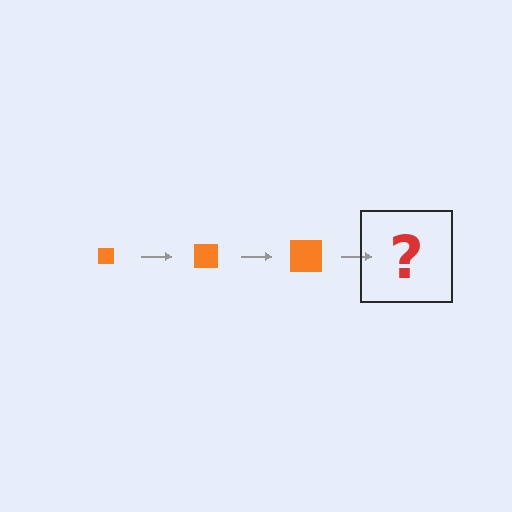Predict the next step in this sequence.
The next step is an orange square, larger than the previous one.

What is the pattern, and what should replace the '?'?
The pattern is that the square gets progressively larger each step. The '?' should be an orange square, larger than the previous one.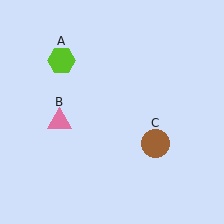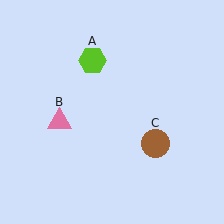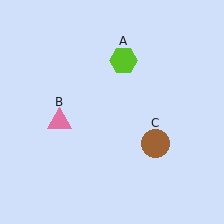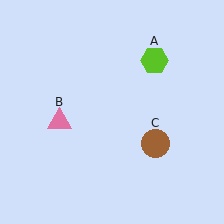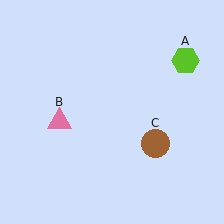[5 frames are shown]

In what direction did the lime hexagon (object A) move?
The lime hexagon (object A) moved right.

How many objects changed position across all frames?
1 object changed position: lime hexagon (object A).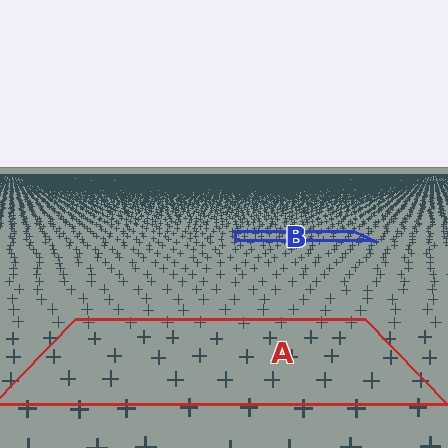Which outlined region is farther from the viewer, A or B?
Region B is farther from the viewer — the texture elements inside it appear smaller and more densely packed.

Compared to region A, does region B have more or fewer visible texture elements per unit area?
Region B has more texture elements per unit area — they are packed more densely because it is farther away.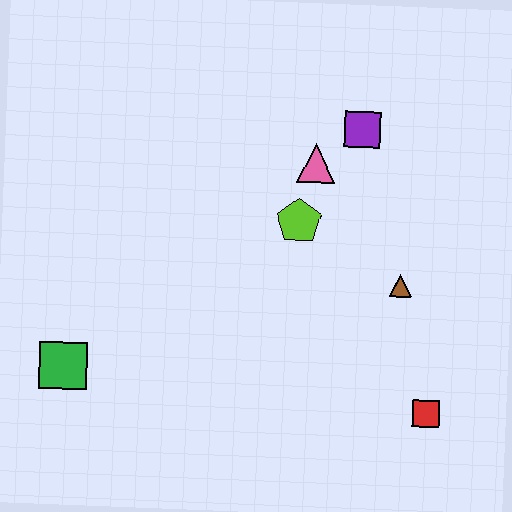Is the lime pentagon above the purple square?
No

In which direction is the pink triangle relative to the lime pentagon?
The pink triangle is above the lime pentagon.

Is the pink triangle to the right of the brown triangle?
No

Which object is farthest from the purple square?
The green square is farthest from the purple square.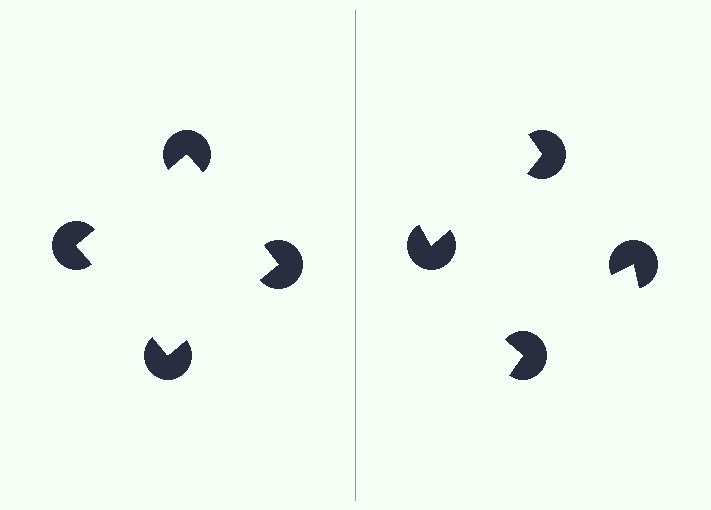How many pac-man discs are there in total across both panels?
8 — 4 on each side.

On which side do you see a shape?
An illusory square appears on the left side. On the right side the wedge cuts are rotated, so no coherent shape forms.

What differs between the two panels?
The pac-man discs are positioned identically on both sides; only the wedge orientations differ. On the left they align to a square; on the right they are misaligned.